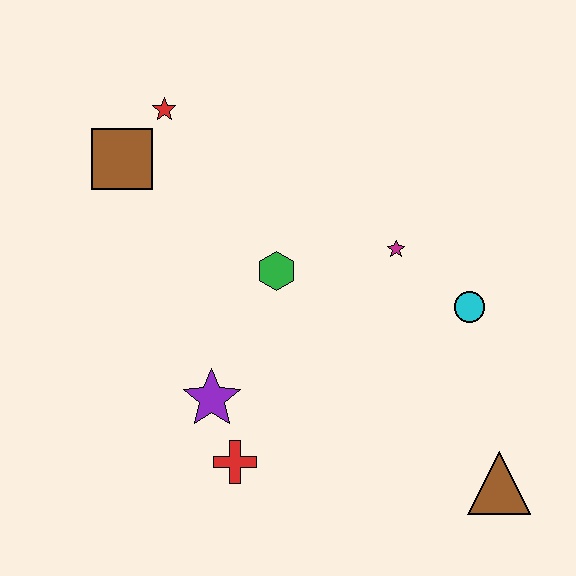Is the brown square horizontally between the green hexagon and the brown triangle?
No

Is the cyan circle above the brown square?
No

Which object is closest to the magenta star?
The cyan circle is closest to the magenta star.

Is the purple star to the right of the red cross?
No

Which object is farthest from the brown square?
The brown triangle is farthest from the brown square.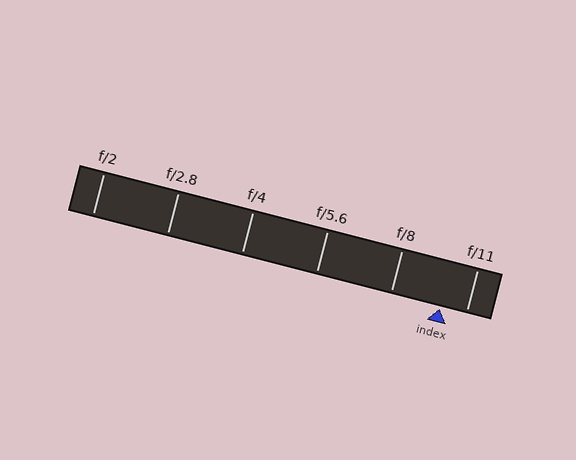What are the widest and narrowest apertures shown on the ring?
The widest aperture shown is f/2 and the narrowest is f/11.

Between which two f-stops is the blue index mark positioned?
The index mark is between f/8 and f/11.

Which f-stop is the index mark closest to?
The index mark is closest to f/11.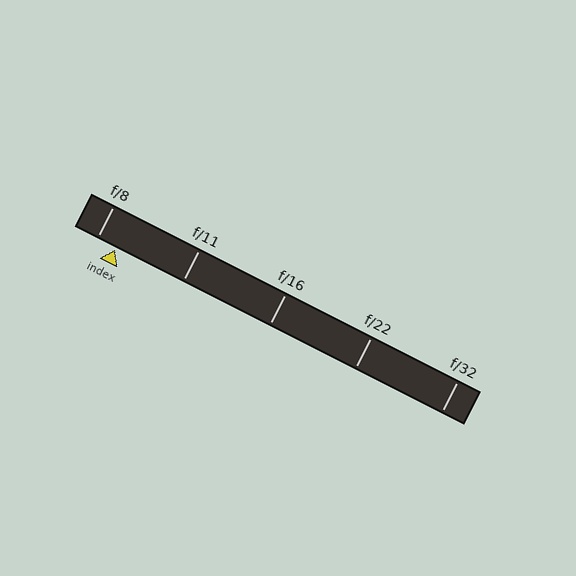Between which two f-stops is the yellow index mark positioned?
The index mark is between f/8 and f/11.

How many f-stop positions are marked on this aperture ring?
There are 5 f-stop positions marked.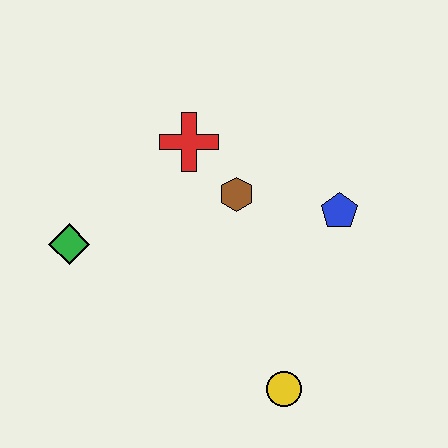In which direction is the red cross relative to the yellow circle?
The red cross is above the yellow circle.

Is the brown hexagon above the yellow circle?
Yes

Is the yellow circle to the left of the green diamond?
No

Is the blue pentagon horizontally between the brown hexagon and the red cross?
No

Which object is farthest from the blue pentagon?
The green diamond is farthest from the blue pentagon.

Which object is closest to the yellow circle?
The blue pentagon is closest to the yellow circle.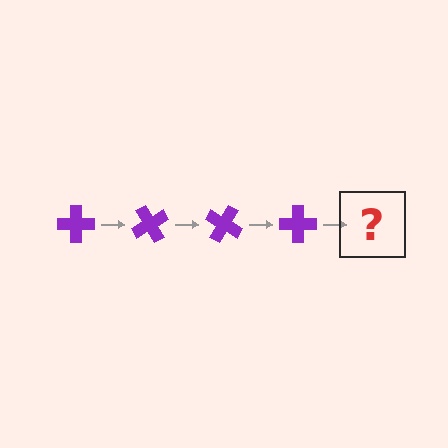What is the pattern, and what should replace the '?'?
The pattern is that the cross rotates 60 degrees each step. The '?' should be a purple cross rotated 240 degrees.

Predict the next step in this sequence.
The next step is a purple cross rotated 240 degrees.